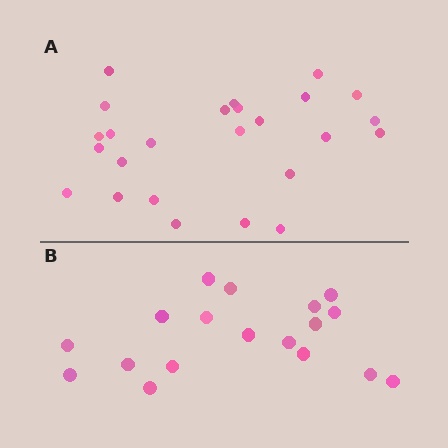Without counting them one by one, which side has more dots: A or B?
Region A (the top region) has more dots.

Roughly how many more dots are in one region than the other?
Region A has roughly 8 or so more dots than region B.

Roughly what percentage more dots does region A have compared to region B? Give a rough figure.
About 40% more.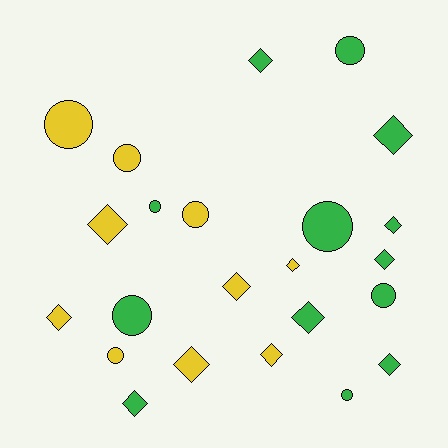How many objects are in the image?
There are 23 objects.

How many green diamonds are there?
There are 7 green diamonds.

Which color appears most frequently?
Green, with 13 objects.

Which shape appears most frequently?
Diamond, with 13 objects.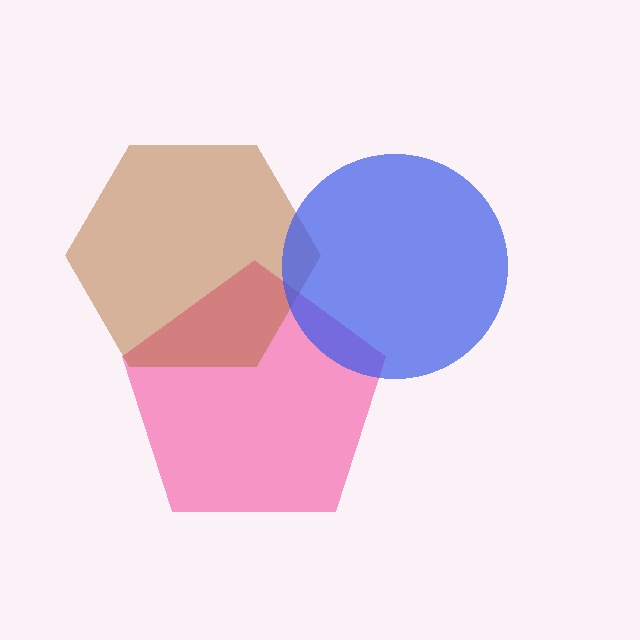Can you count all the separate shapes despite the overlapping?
Yes, there are 3 separate shapes.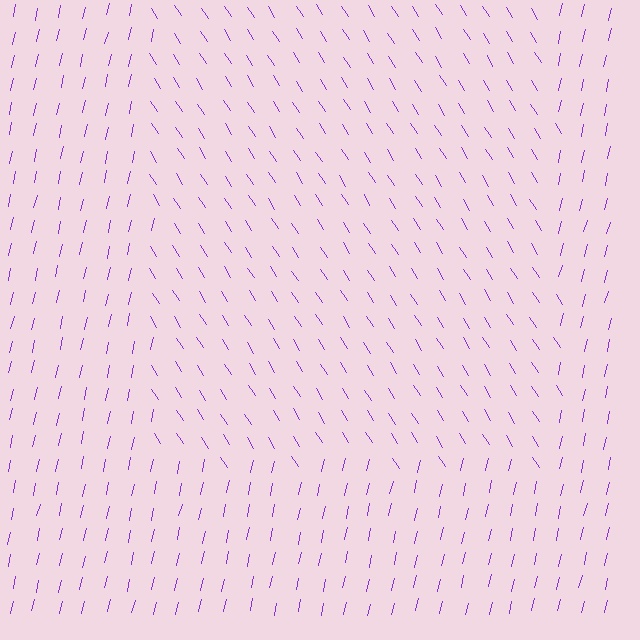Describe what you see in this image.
The image is filled with small purple line segments. A rectangle region in the image has lines oriented differently from the surrounding lines, creating a visible texture boundary.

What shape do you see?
I see a rectangle.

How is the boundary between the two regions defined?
The boundary is defined purely by a change in line orientation (approximately 45 degrees difference). All lines are the same color and thickness.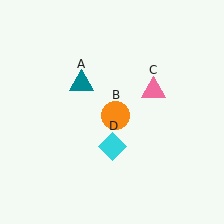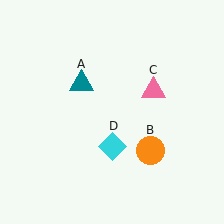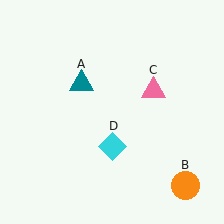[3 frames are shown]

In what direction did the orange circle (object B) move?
The orange circle (object B) moved down and to the right.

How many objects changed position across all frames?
1 object changed position: orange circle (object B).